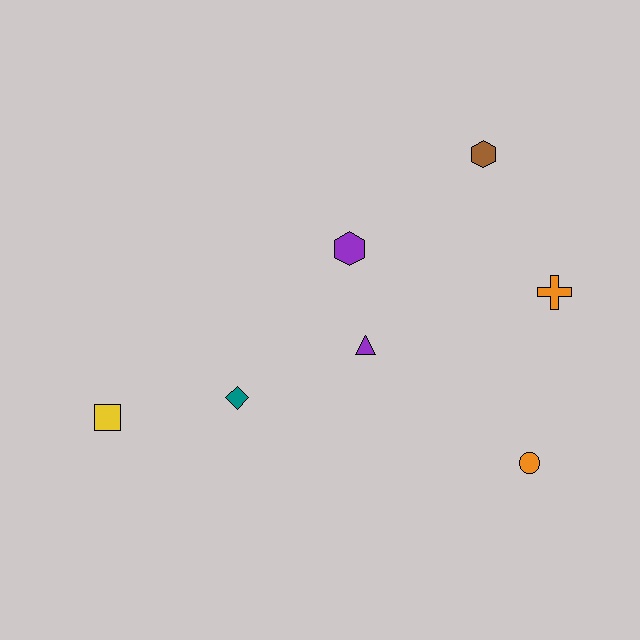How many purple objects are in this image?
There are 2 purple objects.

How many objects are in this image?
There are 7 objects.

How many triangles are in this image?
There is 1 triangle.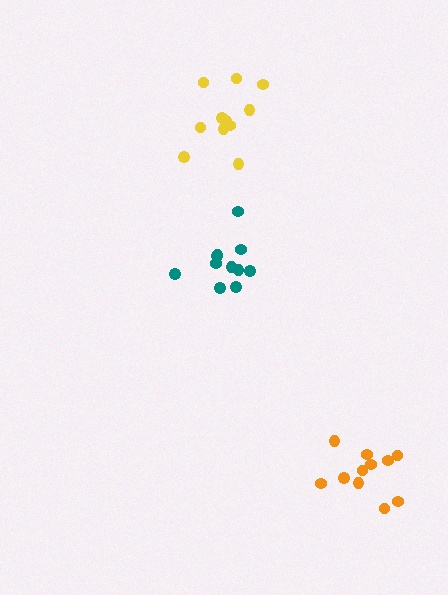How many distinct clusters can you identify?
There are 3 distinct clusters.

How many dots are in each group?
Group 1: 11 dots, Group 2: 11 dots, Group 3: 11 dots (33 total).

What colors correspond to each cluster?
The clusters are colored: yellow, teal, orange.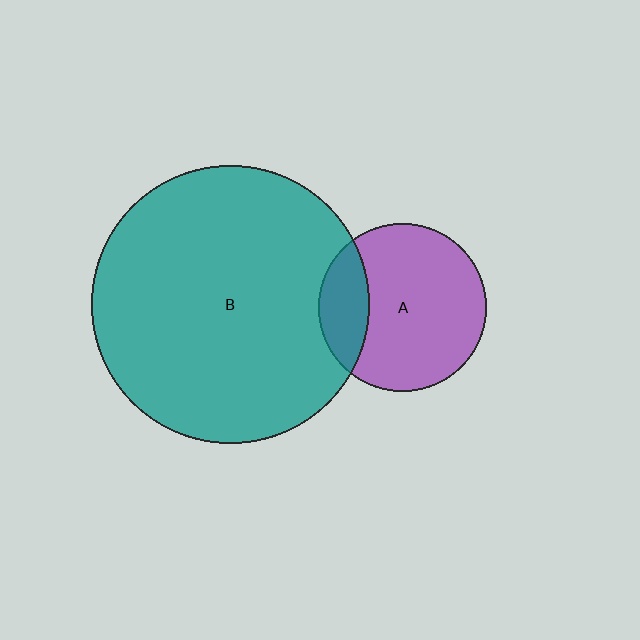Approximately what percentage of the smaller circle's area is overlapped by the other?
Approximately 20%.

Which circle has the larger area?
Circle B (teal).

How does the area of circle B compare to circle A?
Approximately 2.7 times.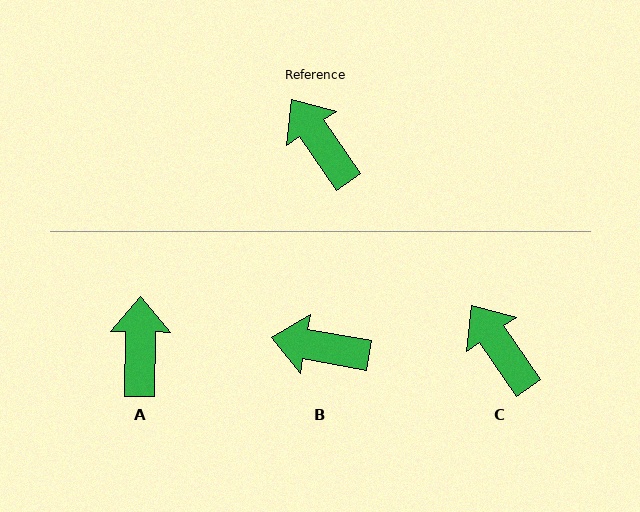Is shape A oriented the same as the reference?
No, it is off by about 36 degrees.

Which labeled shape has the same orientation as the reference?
C.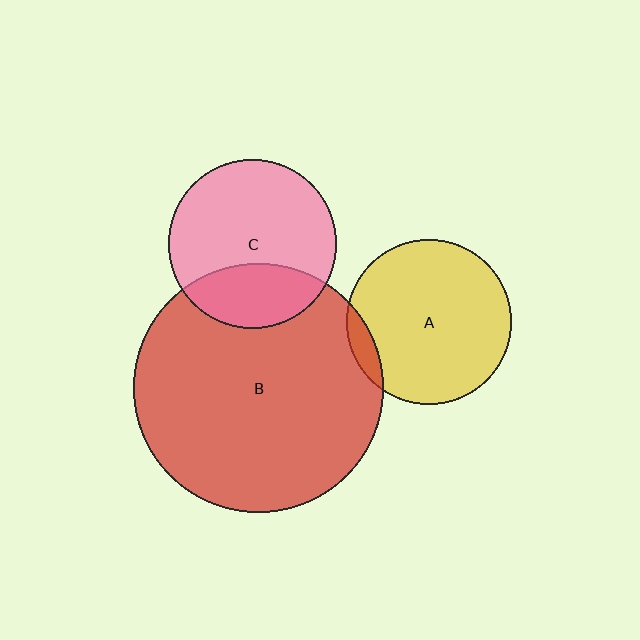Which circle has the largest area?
Circle B (red).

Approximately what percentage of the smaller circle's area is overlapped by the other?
Approximately 30%.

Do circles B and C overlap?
Yes.